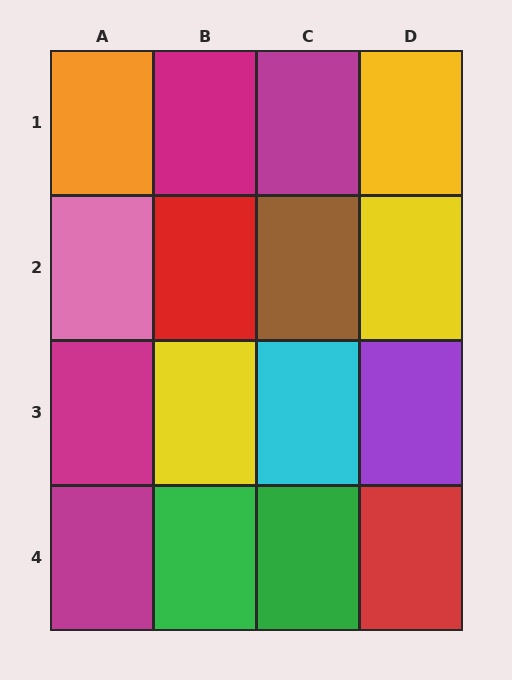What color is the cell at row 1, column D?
Yellow.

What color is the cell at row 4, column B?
Green.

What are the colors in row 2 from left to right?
Pink, red, brown, yellow.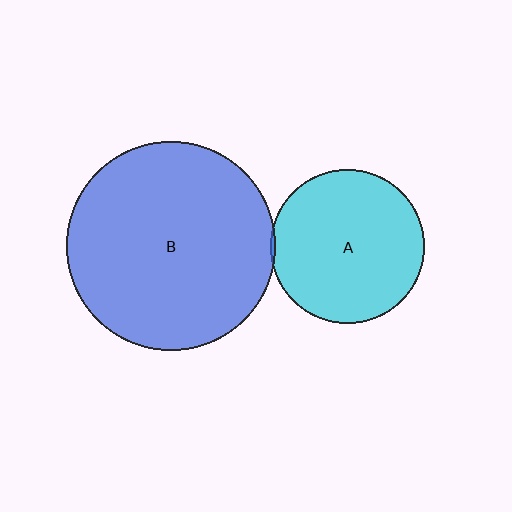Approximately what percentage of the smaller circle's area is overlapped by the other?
Approximately 5%.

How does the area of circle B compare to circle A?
Approximately 1.8 times.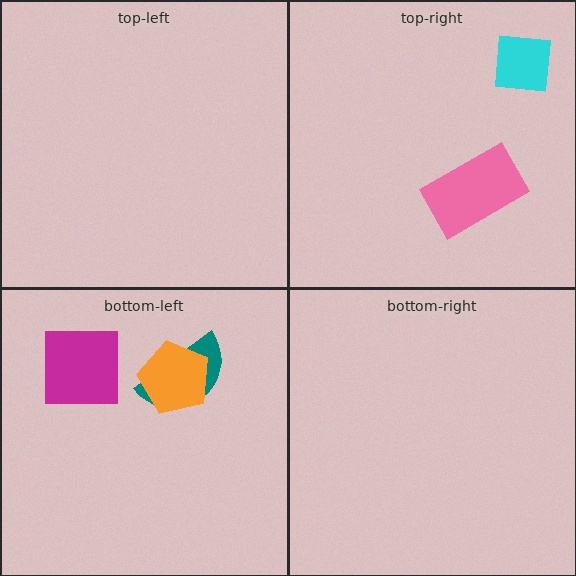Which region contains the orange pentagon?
The bottom-left region.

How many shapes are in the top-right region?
2.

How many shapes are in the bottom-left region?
3.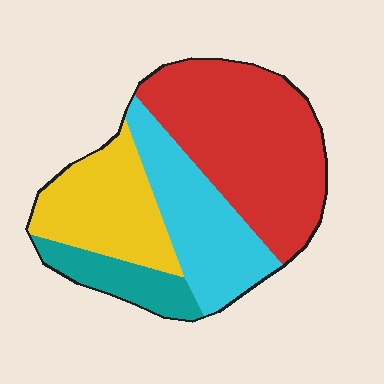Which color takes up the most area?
Red, at roughly 40%.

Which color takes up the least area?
Teal, at roughly 10%.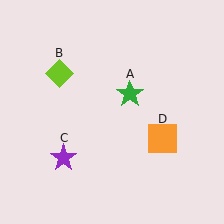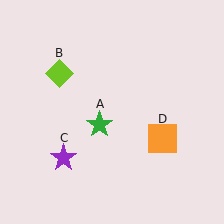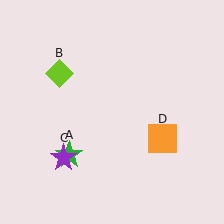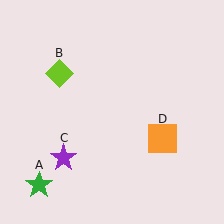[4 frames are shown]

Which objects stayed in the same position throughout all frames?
Lime diamond (object B) and purple star (object C) and orange square (object D) remained stationary.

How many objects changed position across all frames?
1 object changed position: green star (object A).